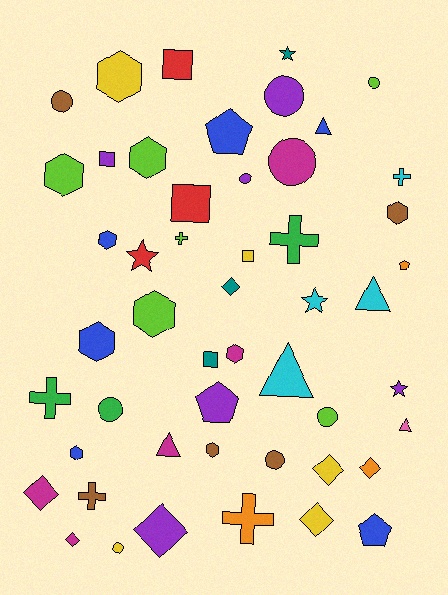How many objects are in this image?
There are 50 objects.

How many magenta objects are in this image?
There are 5 magenta objects.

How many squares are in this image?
There are 5 squares.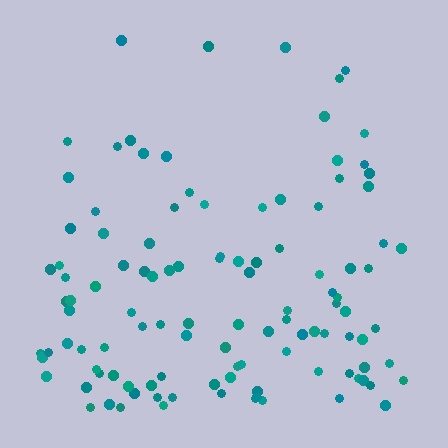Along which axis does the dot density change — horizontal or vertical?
Vertical.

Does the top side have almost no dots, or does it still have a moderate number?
Still a moderate number, just noticeably fewer than the bottom.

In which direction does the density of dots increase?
From top to bottom, with the bottom side densest.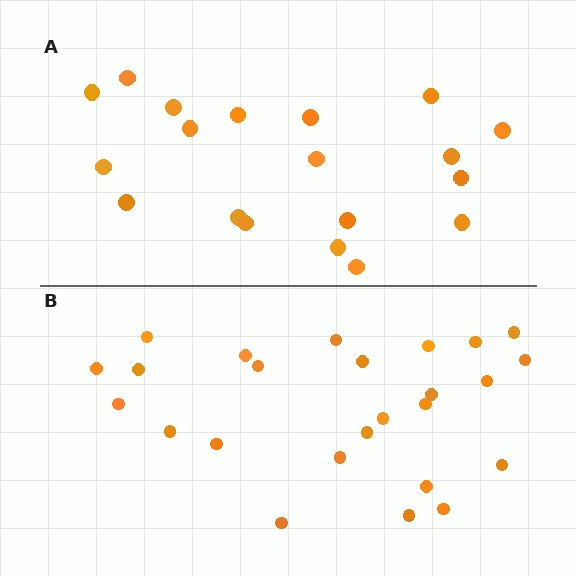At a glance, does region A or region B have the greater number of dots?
Region B (the bottom region) has more dots.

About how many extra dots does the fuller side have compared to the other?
Region B has about 6 more dots than region A.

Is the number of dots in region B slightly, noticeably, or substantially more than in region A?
Region B has noticeably more, but not dramatically so. The ratio is roughly 1.3 to 1.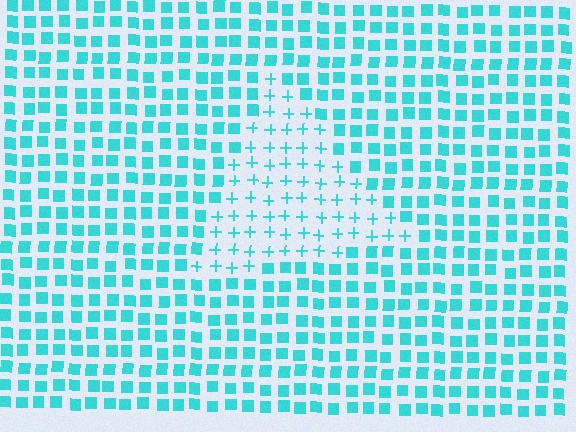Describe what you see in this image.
The image is filled with small cyan elements arranged in a uniform grid. A triangle-shaped region contains plus signs, while the surrounding area contains squares. The boundary is defined purely by the change in element shape.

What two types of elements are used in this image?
The image uses plus signs inside the triangle region and squares outside it.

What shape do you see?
I see a triangle.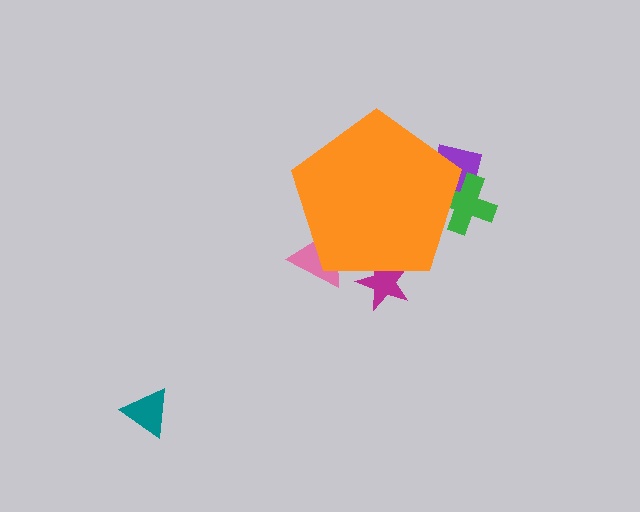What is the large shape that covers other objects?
An orange pentagon.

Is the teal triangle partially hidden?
No, the teal triangle is fully visible.